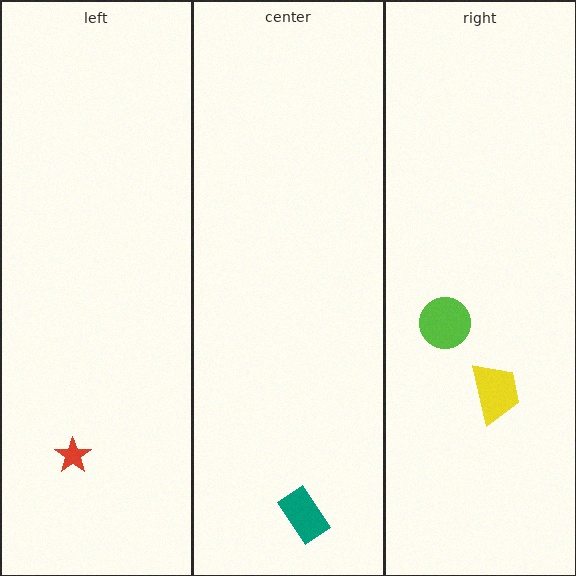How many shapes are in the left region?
1.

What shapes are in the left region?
The red star.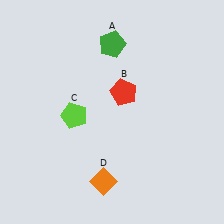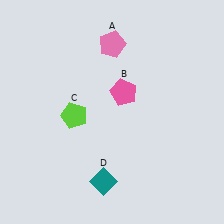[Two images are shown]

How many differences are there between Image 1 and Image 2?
There are 3 differences between the two images.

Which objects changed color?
A changed from green to pink. B changed from red to pink. D changed from orange to teal.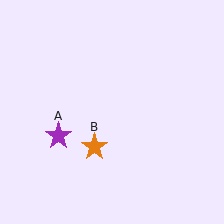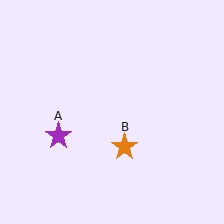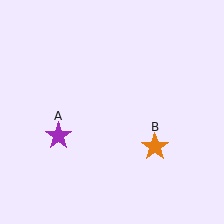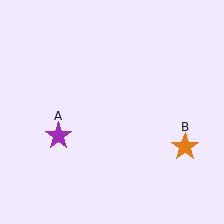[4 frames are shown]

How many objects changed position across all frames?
1 object changed position: orange star (object B).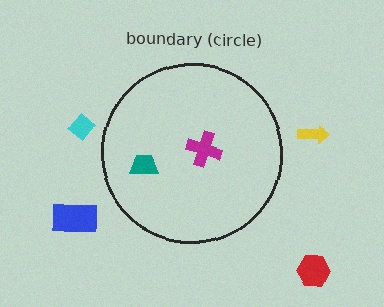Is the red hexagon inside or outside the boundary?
Outside.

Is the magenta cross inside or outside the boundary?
Inside.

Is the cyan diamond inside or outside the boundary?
Outside.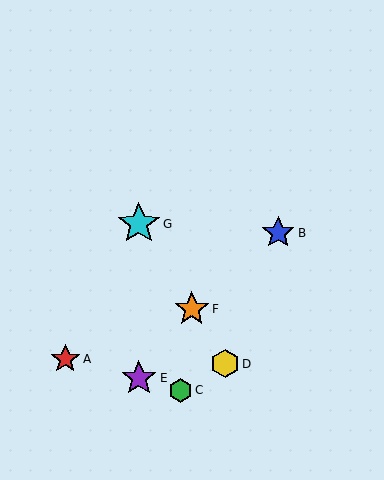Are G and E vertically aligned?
Yes, both are at x≈139.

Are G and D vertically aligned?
No, G is at x≈139 and D is at x≈225.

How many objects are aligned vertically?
2 objects (E, G) are aligned vertically.